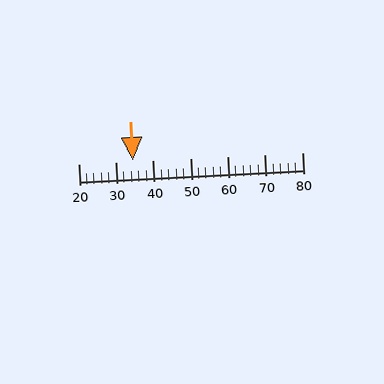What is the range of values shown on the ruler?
The ruler shows values from 20 to 80.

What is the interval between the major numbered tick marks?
The major tick marks are spaced 10 units apart.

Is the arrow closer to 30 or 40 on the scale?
The arrow is closer to 30.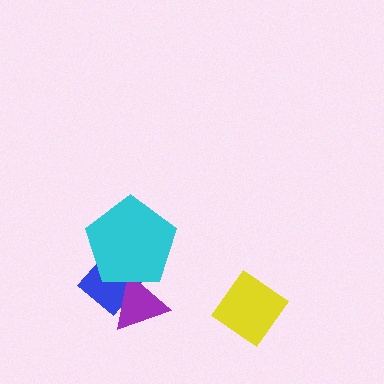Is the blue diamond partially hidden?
Yes, it is partially covered by another shape.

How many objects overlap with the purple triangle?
2 objects overlap with the purple triangle.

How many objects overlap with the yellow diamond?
0 objects overlap with the yellow diamond.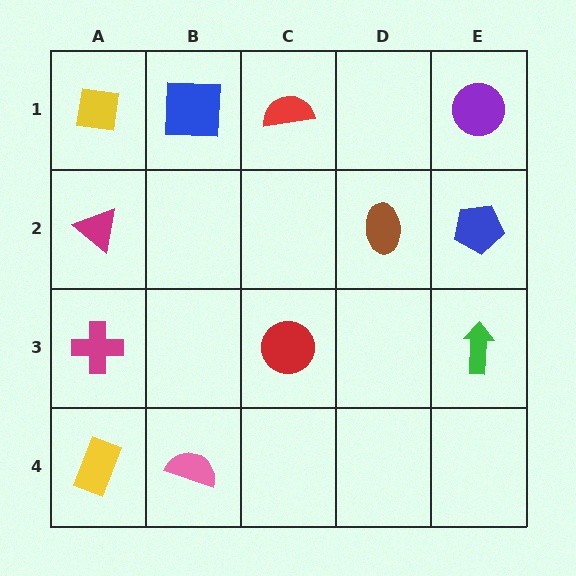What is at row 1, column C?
A red semicircle.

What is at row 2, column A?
A magenta triangle.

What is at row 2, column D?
A brown ellipse.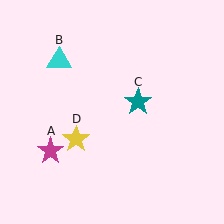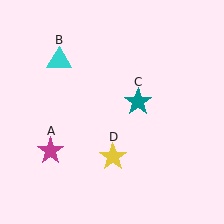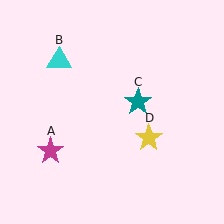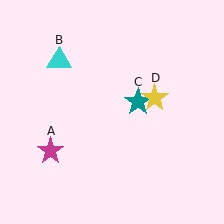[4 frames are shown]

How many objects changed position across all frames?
1 object changed position: yellow star (object D).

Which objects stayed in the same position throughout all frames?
Magenta star (object A) and cyan triangle (object B) and teal star (object C) remained stationary.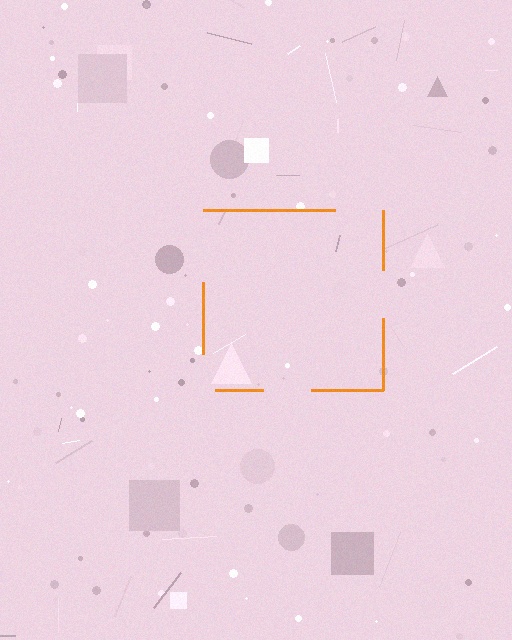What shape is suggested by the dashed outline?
The dashed outline suggests a square.